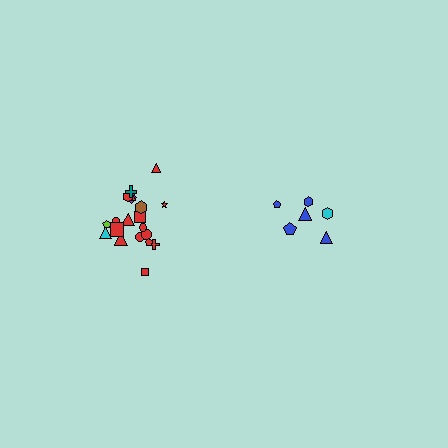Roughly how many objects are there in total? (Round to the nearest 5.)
Roughly 30 objects in total.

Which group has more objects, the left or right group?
The left group.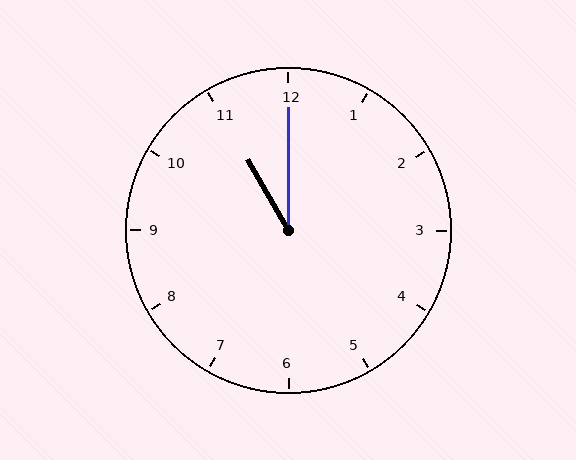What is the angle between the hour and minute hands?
Approximately 30 degrees.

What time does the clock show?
11:00.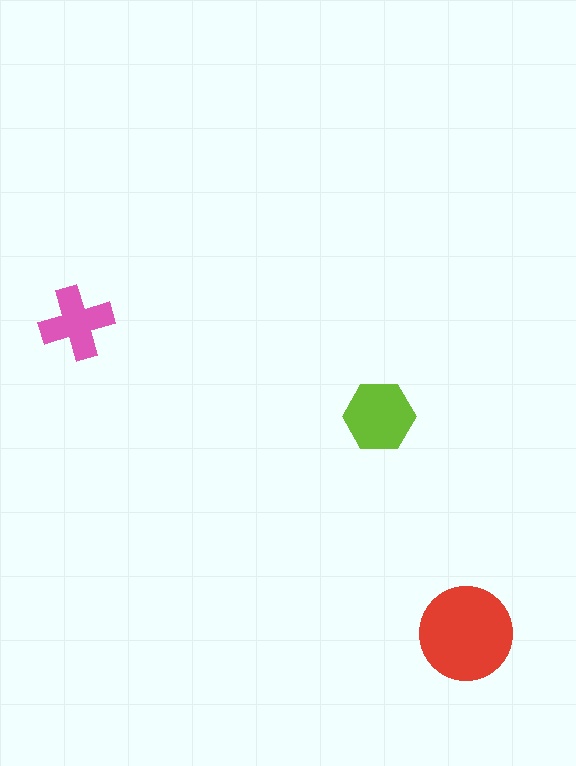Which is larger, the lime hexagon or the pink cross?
The lime hexagon.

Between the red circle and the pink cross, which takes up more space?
The red circle.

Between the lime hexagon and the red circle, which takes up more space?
The red circle.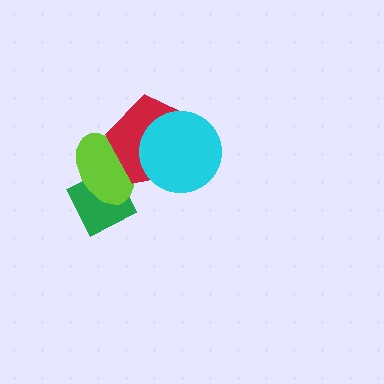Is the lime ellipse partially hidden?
Yes, it is partially covered by another shape.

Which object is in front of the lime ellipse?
The red pentagon is in front of the lime ellipse.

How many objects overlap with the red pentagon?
2 objects overlap with the red pentagon.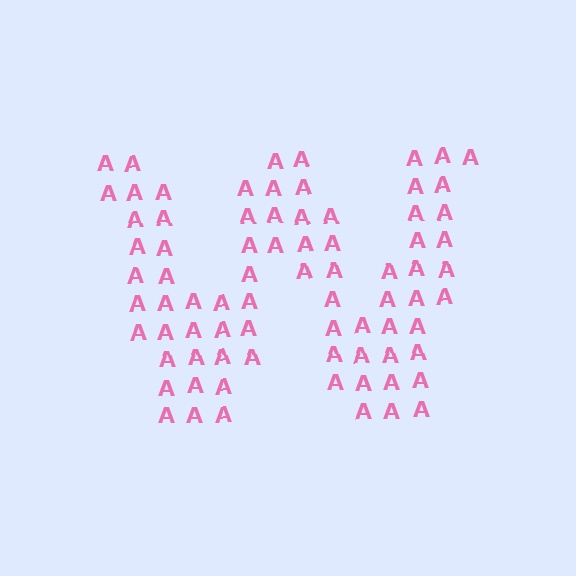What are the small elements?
The small elements are letter A's.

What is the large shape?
The large shape is the letter W.